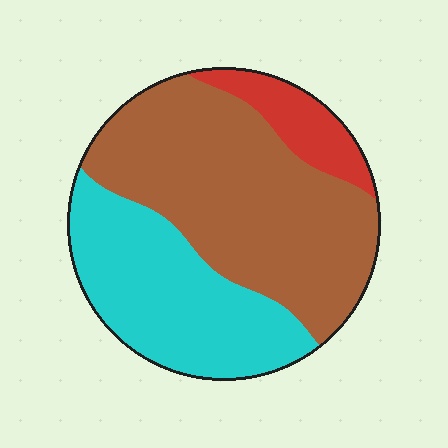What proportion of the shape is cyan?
Cyan covers 35% of the shape.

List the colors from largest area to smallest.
From largest to smallest: brown, cyan, red.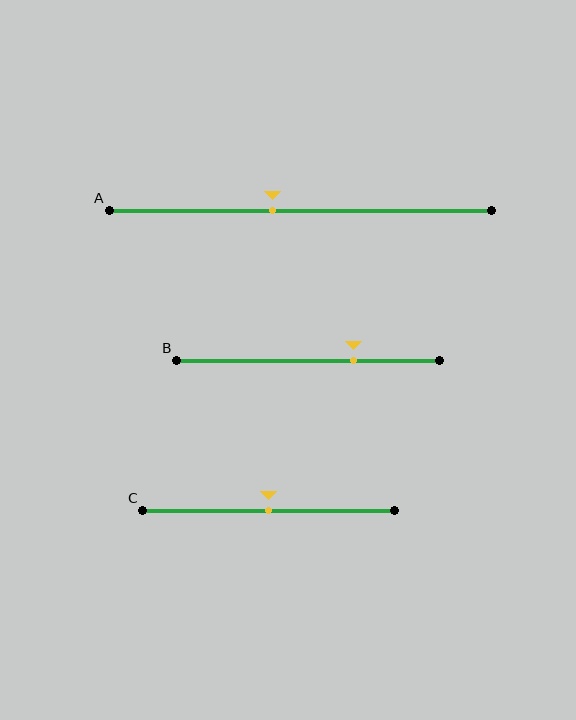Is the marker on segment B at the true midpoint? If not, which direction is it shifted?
No, the marker on segment B is shifted to the right by about 18% of the segment length.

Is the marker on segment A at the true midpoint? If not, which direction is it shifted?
No, the marker on segment A is shifted to the left by about 7% of the segment length.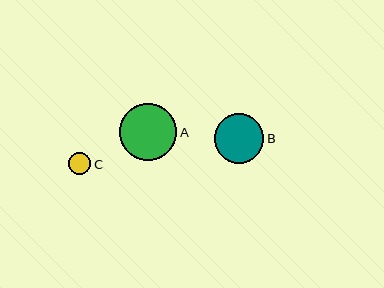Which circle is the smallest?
Circle C is the smallest with a size of approximately 22 pixels.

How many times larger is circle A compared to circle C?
Circle A is approximately 2.6 times the size of circle C.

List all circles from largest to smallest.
From largest to smallest: A, B, C.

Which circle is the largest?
Circle A is the largest with a size of approximately 57 pixels.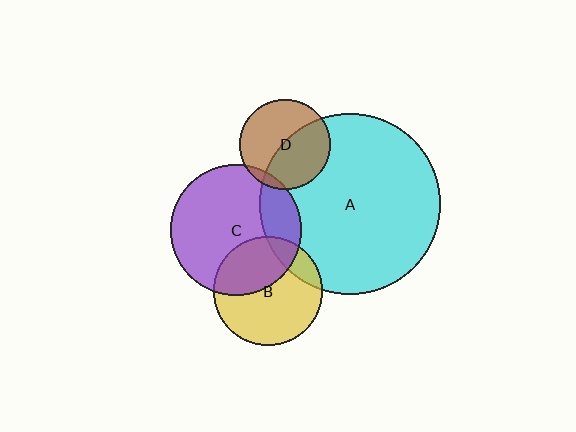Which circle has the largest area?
Circle A (cyan).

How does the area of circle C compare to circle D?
Approximately 2.1 times.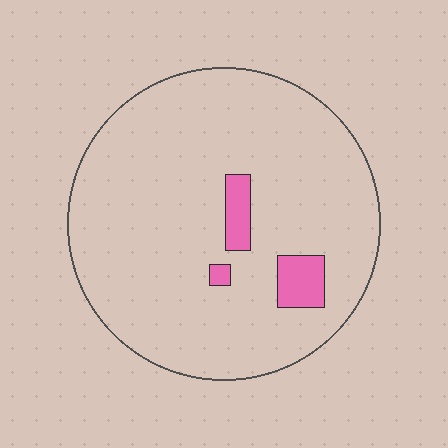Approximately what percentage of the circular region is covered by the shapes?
Approximately 5%.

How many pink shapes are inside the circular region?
3.